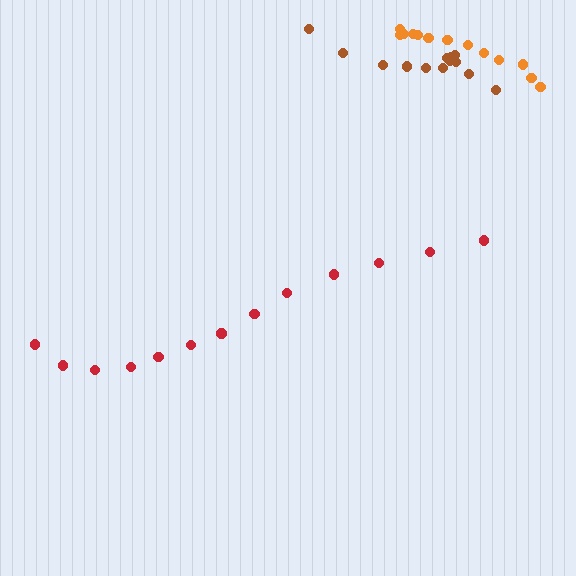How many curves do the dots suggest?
There are 3 distinct paths.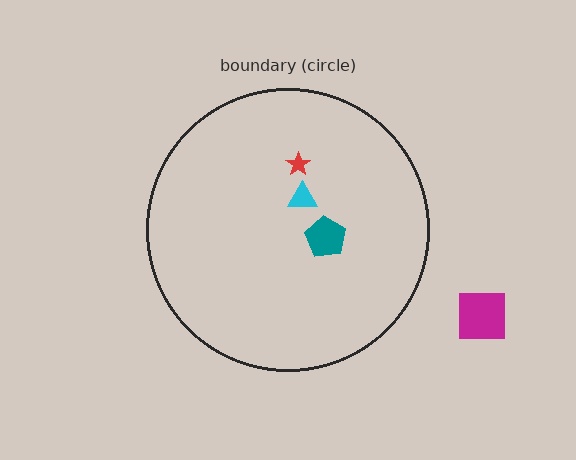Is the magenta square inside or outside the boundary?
Outside.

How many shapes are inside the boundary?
3 inside, 1 outside.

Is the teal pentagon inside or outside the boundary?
Inside.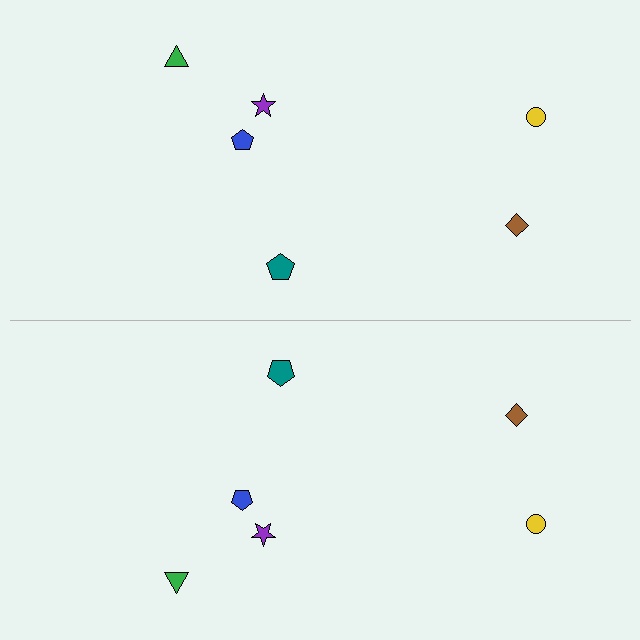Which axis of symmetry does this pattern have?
The pattern has a horizontal axis of symmetry running through the center of the image.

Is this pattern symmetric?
Yes, this pattern has bilateral (reflection) symmetry.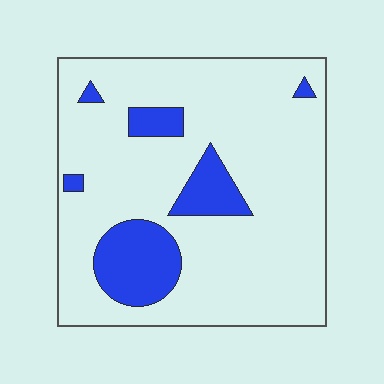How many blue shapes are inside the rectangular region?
6.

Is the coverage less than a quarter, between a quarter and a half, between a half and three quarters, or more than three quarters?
Less than a quarter.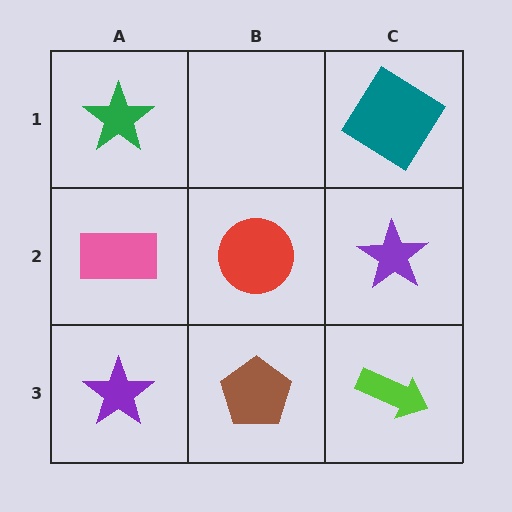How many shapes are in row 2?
3 shapes.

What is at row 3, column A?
A purple star.